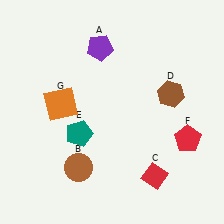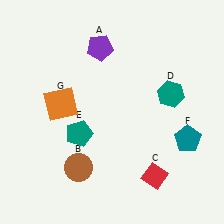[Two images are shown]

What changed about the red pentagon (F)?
In Image 1, F is red. In Image 2, it changed to teal.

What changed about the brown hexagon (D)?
In Image 1, D is brown. In Image 2, it changed to teal.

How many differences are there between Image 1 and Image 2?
There are 2 differences between the two images.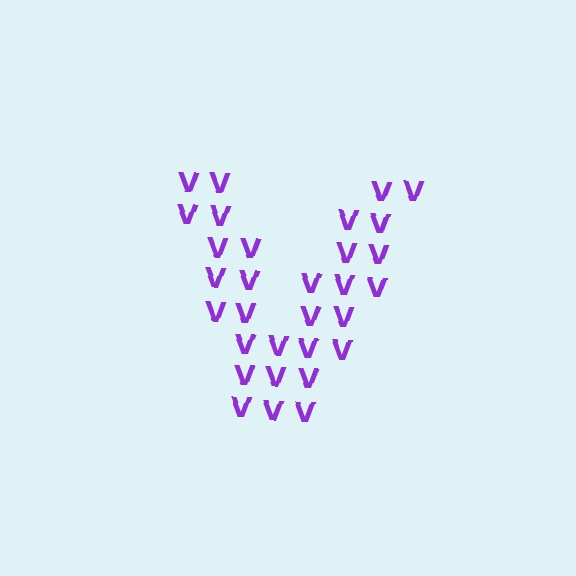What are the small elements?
The small elements are letter V's.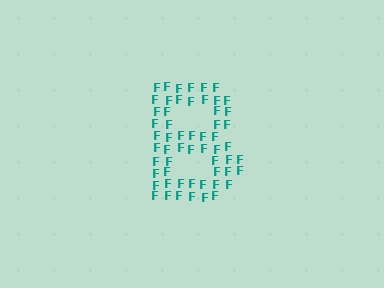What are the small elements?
The small elements are letter F's.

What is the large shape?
The large shape is the letter B.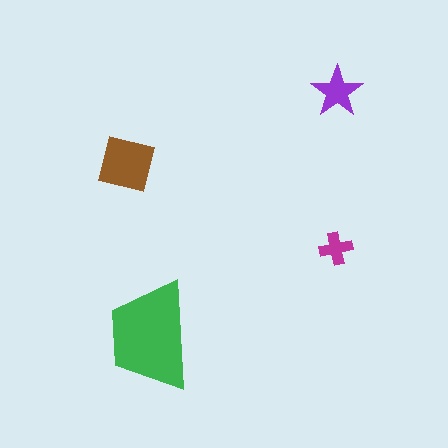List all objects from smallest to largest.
The magenta cross, the purple star, the brown square, the green trapezoid.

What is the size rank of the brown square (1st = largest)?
2nd.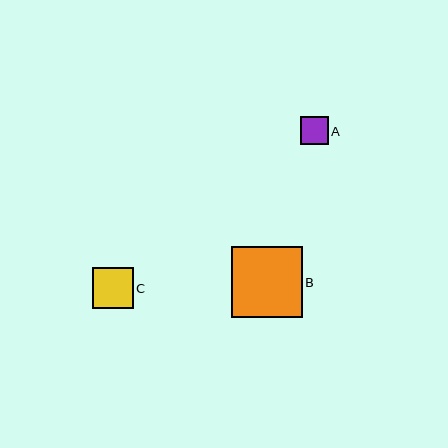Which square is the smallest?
Square A is the smallest with a size of approximately 28 pixels.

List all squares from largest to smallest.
From largest to smallest: B, C, A.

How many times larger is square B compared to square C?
Square B is approximately 1.7 times the size of square C.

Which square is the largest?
Square B is the largest with a size of approximately 71 pixels.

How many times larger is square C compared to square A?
Square C is approximately 1.5 times the size of square A.